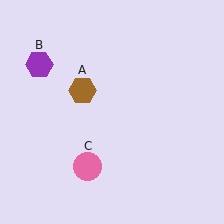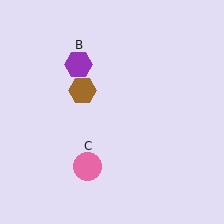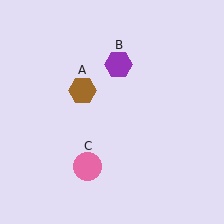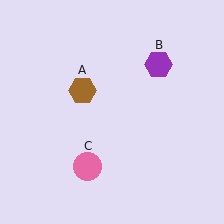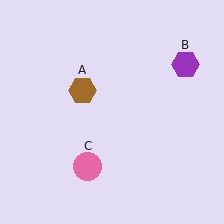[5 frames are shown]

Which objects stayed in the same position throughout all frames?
Brown hexagon (object A) and pink circle (object C) remained stationary.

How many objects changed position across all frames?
1 object changed position: purple hexagon (object B).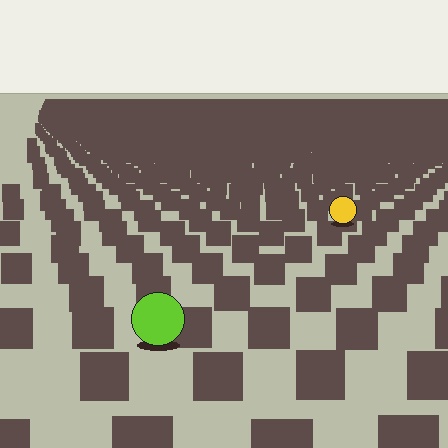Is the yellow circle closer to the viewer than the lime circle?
No. The lime circle is closer — you can tell from the texture gradient: the ground texture is coarser near it.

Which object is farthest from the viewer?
The yellow circle is farthest from the viewer. It appears smaller and the ground texture around it is denser.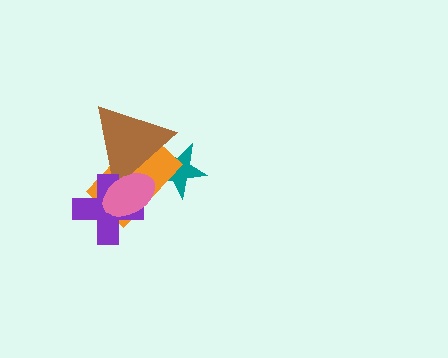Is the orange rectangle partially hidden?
Yes, it is partially covered by another shape.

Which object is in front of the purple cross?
The pink ellipse is in front of the purple cross.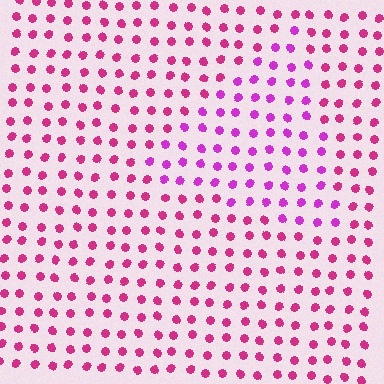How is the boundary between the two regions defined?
The boundary is defined purely by a slight shift in hue (about 28 degrees). Spacing, size, and orientation are identical on both sides.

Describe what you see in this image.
The image is filled with small magenta elements in a uniform arrangement. A triangle-shaped region is visible where the elements are tinted to a slightly different hue, forming a subtle color boundary.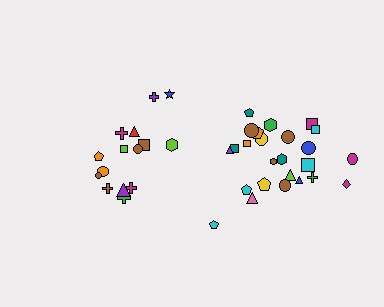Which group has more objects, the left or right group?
The right group.